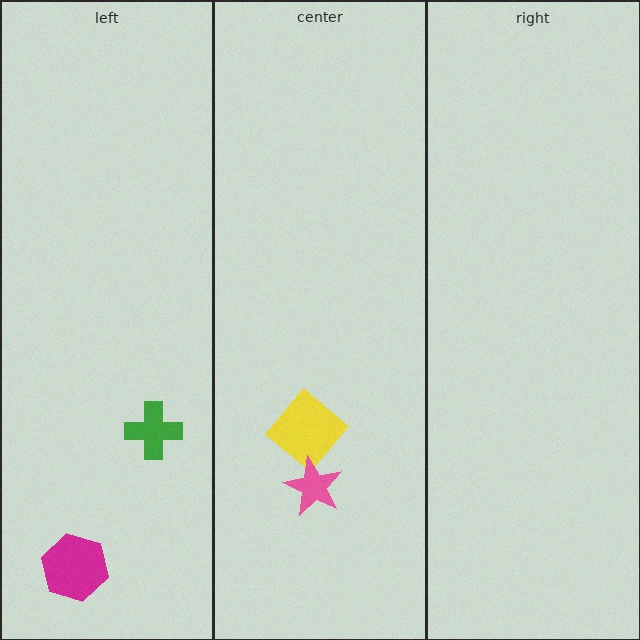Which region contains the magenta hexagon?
The left region.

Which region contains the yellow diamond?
The center region.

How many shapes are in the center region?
2.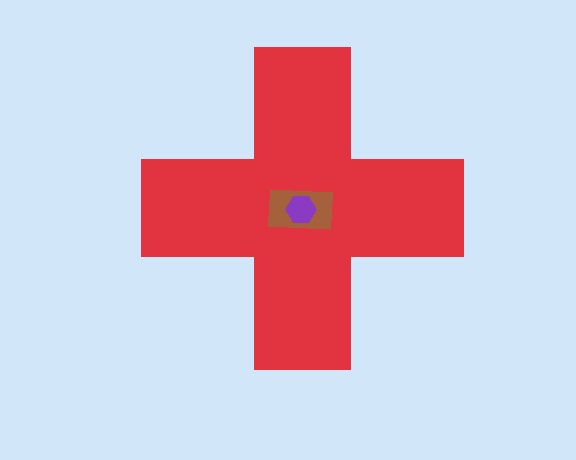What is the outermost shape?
The red cross.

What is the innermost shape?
The purple hexagon.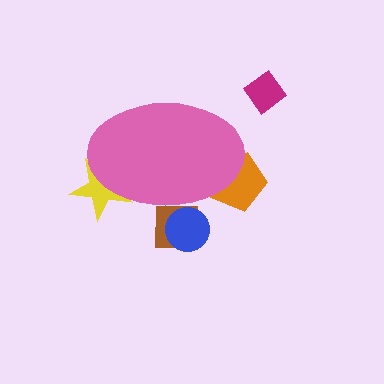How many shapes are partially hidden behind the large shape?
4 shapes are partially hidden.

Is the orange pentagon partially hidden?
Yes, the orange pentagon is partially hidden behind the pink ellipse.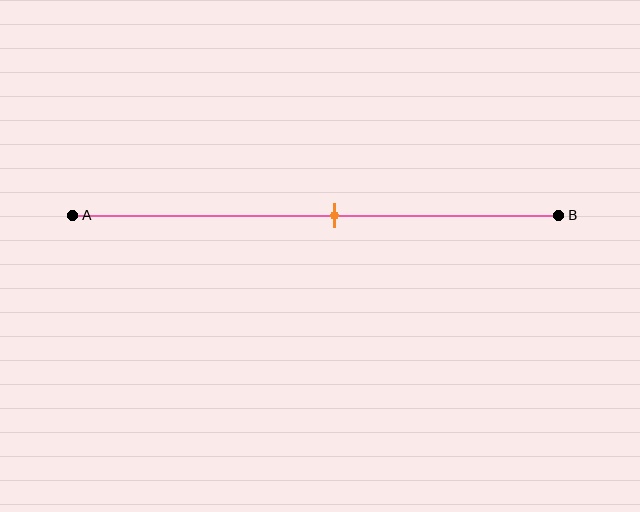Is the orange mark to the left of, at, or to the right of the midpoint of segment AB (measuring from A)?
The orange mark is to the right of the midpoint of segment AB.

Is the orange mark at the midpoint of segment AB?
No, the mark is at about 55% from A, not at the 50% midpoint.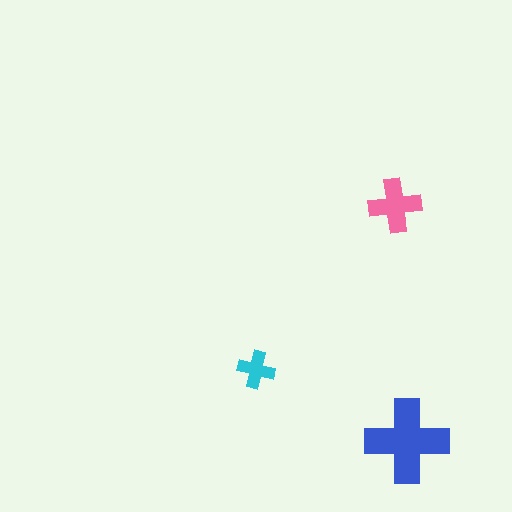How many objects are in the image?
There are 3 objects in the image.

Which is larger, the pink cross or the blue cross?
The blue one.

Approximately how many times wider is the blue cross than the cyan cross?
About 2 times wider.